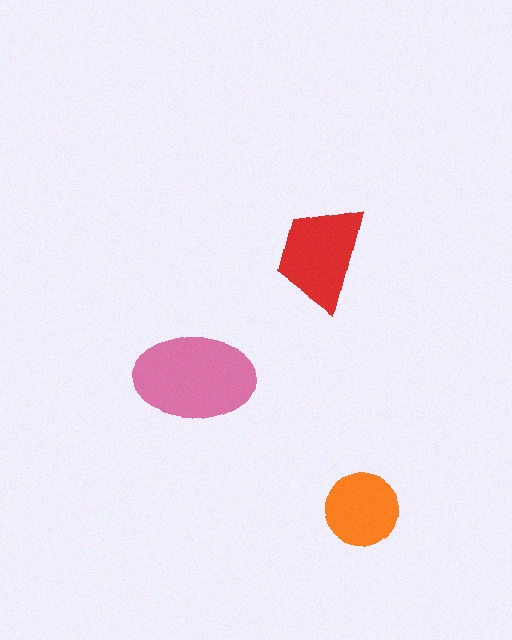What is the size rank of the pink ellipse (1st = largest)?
1st.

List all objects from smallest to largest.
The orange circle, the red trapezoid, the pink ellipse.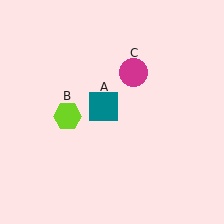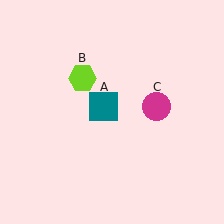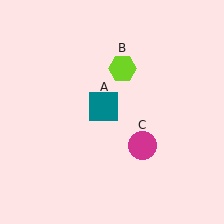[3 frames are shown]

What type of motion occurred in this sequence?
The lime hexagon (object B), magenta circle (object C) rotated clockwise around the center of the scene.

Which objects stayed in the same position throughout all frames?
Teal square (object A) remained stationary.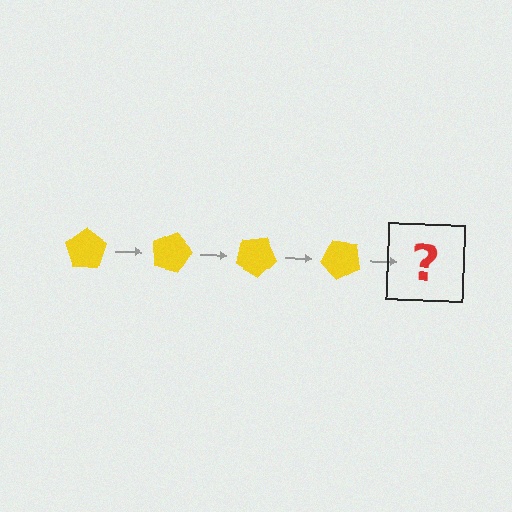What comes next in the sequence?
The next element should be a yellow pentagon rotated 60 degrees.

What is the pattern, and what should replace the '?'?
The pattern is that the pentagon rotates 15 degrees each step. The '?' should be a yellow pentagon rotated 60 degrees.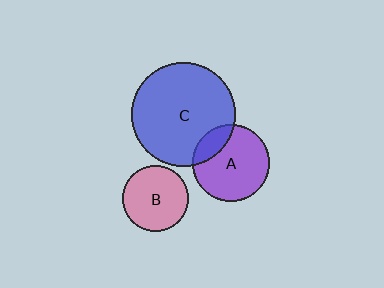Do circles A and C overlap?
Yes.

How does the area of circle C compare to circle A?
Approximately 1.8 times.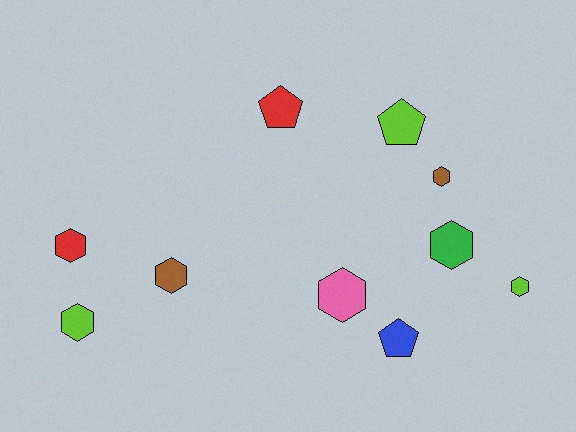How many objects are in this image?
There are 10 objects.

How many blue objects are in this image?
There is 1 blue object.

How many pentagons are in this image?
There are 3 pentagons.